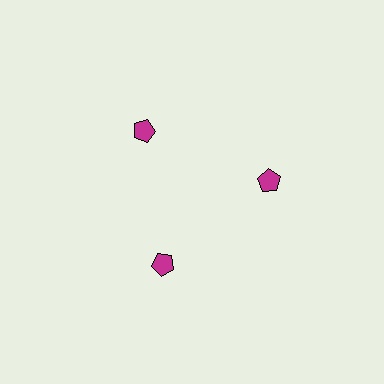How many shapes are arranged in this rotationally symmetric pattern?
There are 3 shapes, arranged in 3 groups of 1.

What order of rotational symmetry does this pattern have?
This pattern has 3-fold rotational symmetry.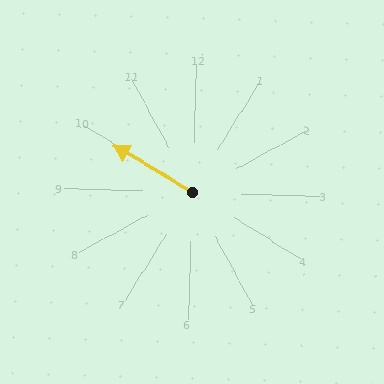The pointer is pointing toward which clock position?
Roughly 10 o'clock.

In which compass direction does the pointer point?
Northwest.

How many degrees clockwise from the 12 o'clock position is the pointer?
Approximately 299 degrees.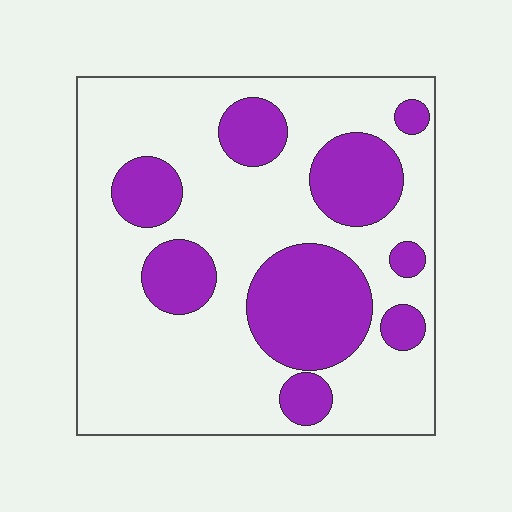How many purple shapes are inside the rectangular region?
9.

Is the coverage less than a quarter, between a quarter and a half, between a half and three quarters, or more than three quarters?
Between a quarter and a half.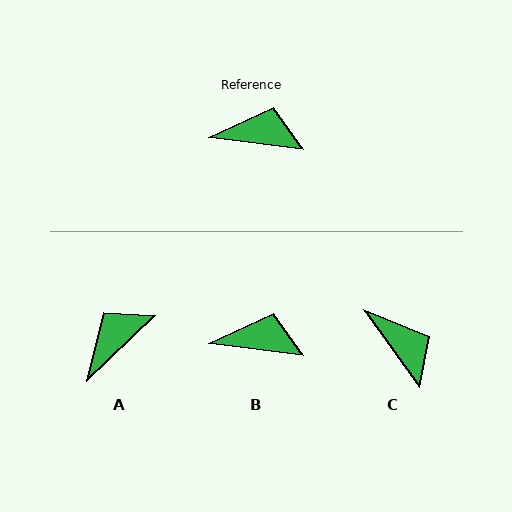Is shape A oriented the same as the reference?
No, it is off by about 51 degrees.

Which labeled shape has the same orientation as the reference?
B.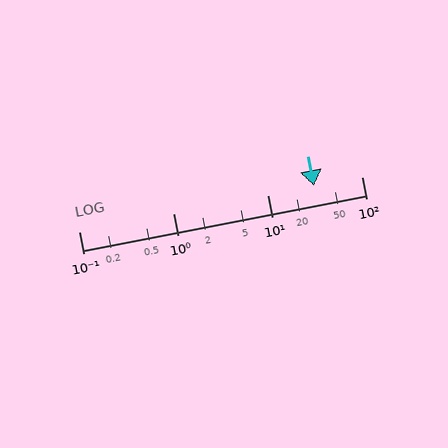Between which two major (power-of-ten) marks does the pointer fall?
The pointer is between 10 and 100.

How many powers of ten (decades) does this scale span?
The scale spans 3 decades, from 0.1 to 100.